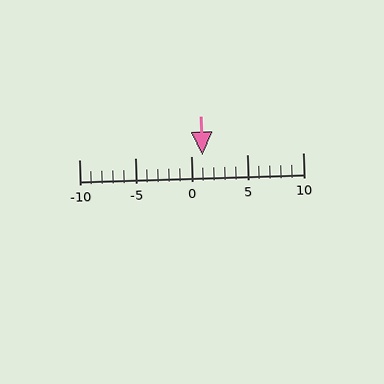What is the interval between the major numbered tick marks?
The major tick marks are spaced 5 units apart.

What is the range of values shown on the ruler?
The ruler shows values from -10 to 10.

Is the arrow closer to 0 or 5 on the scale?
The arrow is closer to 0.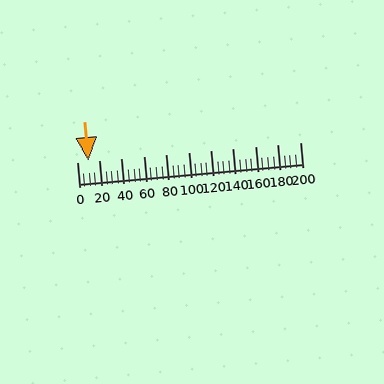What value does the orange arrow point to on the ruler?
The orange arrow points to approximately 10.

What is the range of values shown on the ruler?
The ruler shows values from 0 to 200.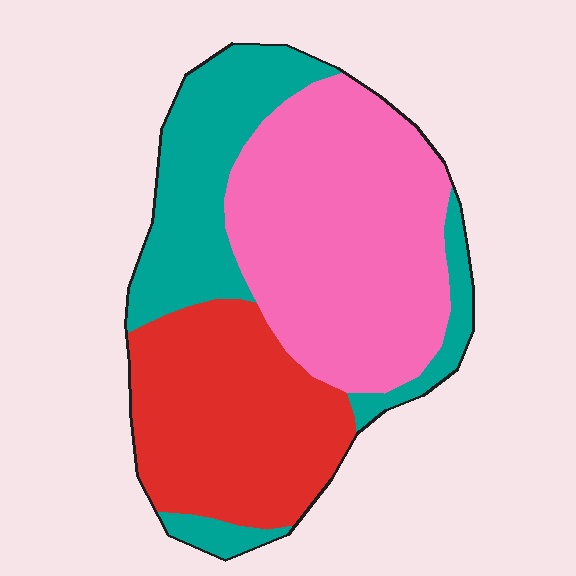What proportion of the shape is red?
Red takes up about one third (1/3) of the shape.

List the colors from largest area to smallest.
From largest to smallest: pink, red, teal.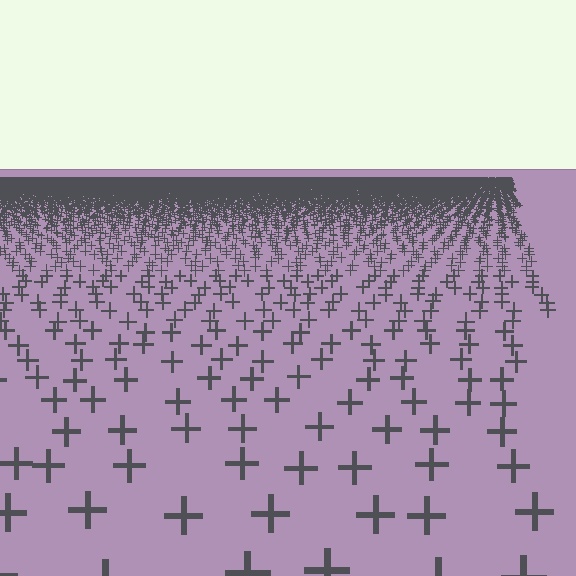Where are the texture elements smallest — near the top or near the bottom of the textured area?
Near the top.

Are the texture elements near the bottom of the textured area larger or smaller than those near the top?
Larger. Near the bottom, elements are closer to the viewer and appear at a bigger on-screen size.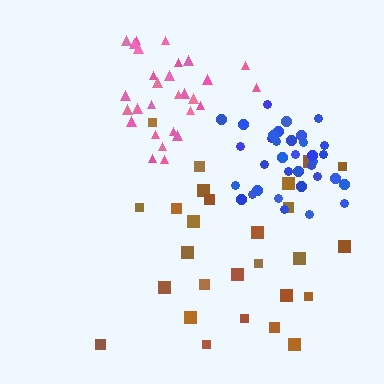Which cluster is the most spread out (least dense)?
Brown.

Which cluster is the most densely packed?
Blue.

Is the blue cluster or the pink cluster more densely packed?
Blue.